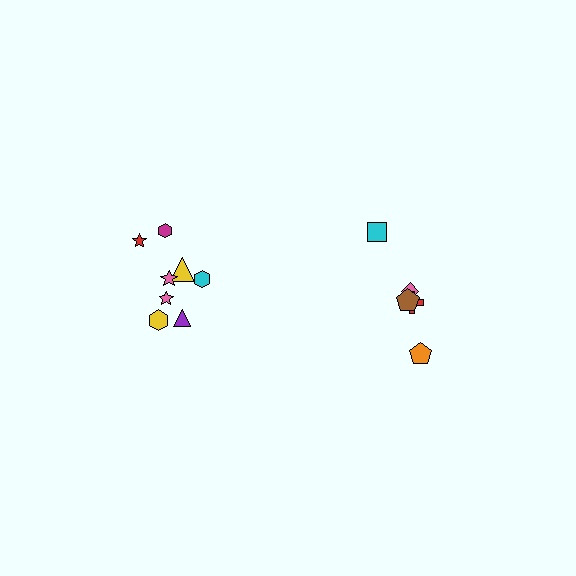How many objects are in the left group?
There are 8 objects.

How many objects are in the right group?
There are 5 objects.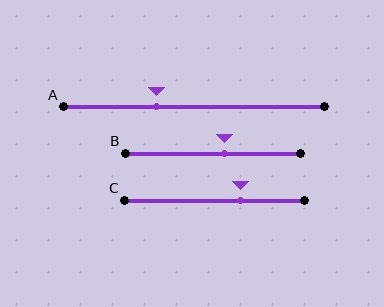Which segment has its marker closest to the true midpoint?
Segment B has its marker closest to the true midpoint.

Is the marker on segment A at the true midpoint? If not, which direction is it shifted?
No, the marker on segment A is shifted to the left by about 14% of the segment length.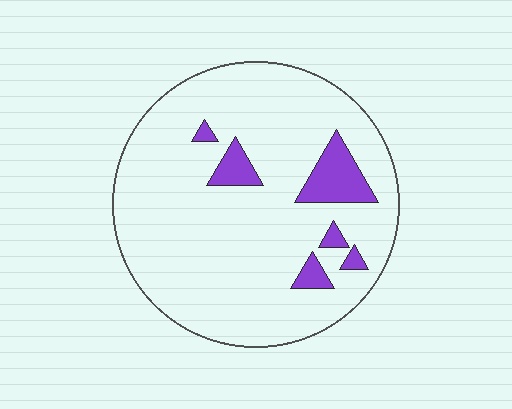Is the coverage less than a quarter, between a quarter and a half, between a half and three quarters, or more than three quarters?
Less than a quarter.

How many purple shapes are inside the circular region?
6.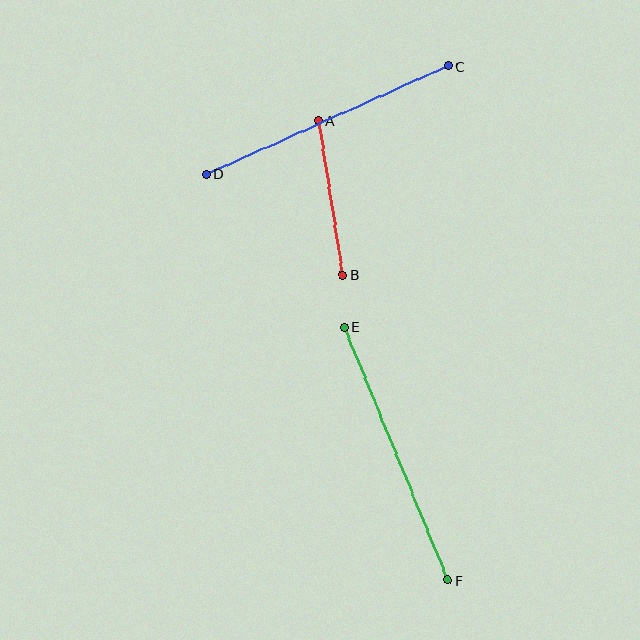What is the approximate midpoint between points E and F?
The midpoint is at approximately (396, 453) pixels.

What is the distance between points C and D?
The distance is approximately 265 pixels.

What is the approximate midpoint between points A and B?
The midpoint is at approximately (331, 198) pixels.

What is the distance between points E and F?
The distance is approximately 274 pixels.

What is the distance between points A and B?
The distance is approximately 156 pixels.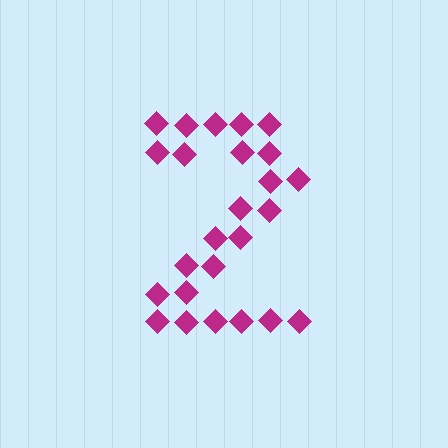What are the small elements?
The small elements are diamonds.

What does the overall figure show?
The overall figure shows the digit 2.